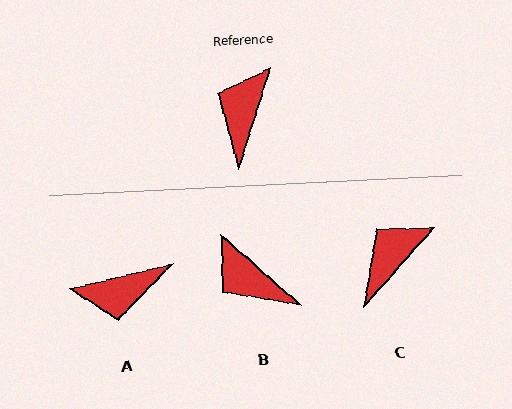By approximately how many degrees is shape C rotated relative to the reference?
Approximately 24 degrees clockwise.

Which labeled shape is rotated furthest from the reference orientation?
A, about 121 degrees away.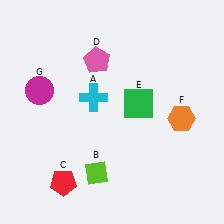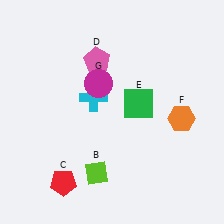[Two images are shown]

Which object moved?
The magenta circle (G) moved right.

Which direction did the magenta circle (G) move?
The magenta circle (G) moved right.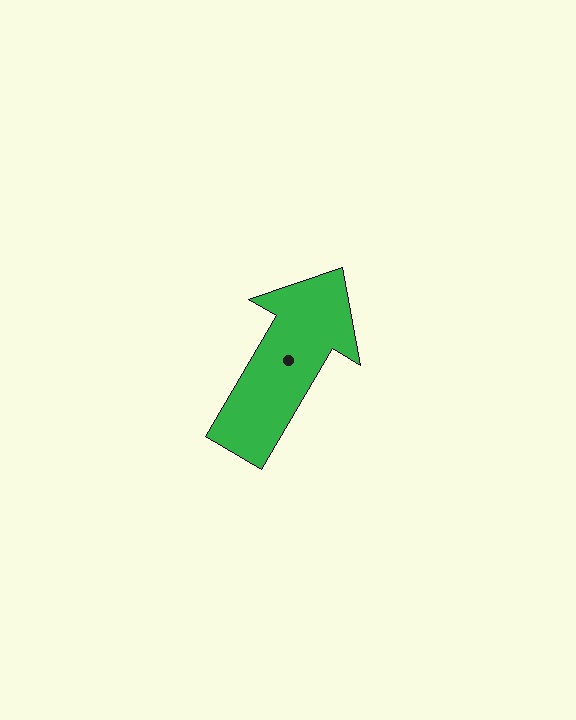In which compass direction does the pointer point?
Northeast.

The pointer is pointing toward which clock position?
Roughly 1 o'clock.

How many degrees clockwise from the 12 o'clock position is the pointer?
Approximately 31 degrees.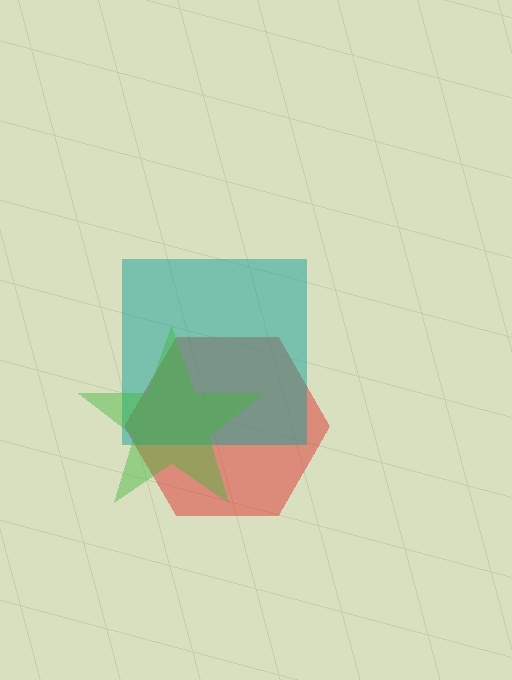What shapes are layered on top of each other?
The layered shapes are: a red hexagon, a teal square, a green star.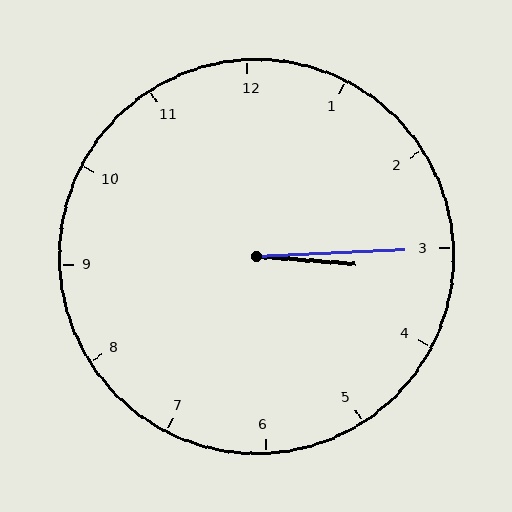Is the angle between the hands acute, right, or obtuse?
It is acute.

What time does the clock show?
3:15.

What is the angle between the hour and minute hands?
Approximately 8 degrees.